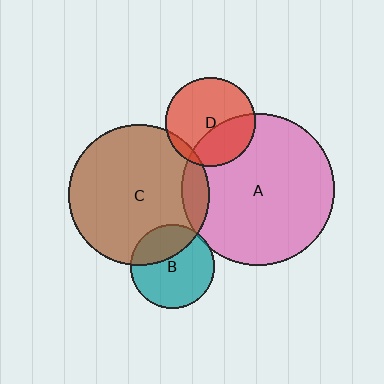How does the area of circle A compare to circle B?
Approximately 3.2 times.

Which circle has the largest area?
Circle A (pink).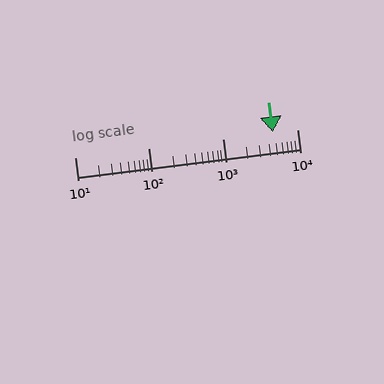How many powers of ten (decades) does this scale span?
The scale spans 3 decades, from 10 to 10000.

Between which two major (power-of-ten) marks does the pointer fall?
The pointer is between 1000 and 10000.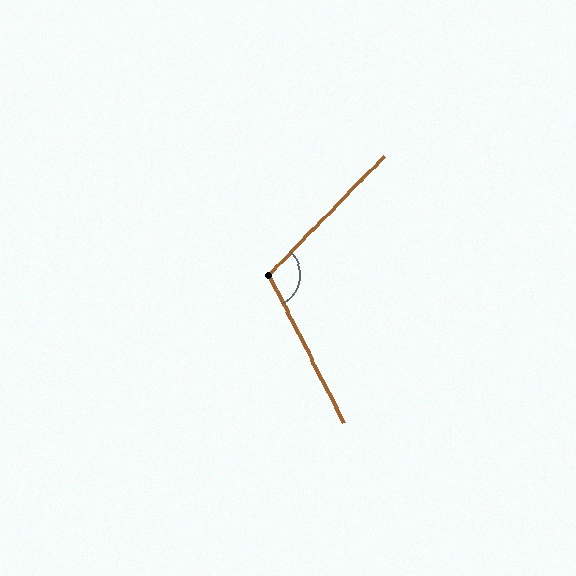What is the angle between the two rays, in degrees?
Approximately 109 degrees.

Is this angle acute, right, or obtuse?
It is obtuse.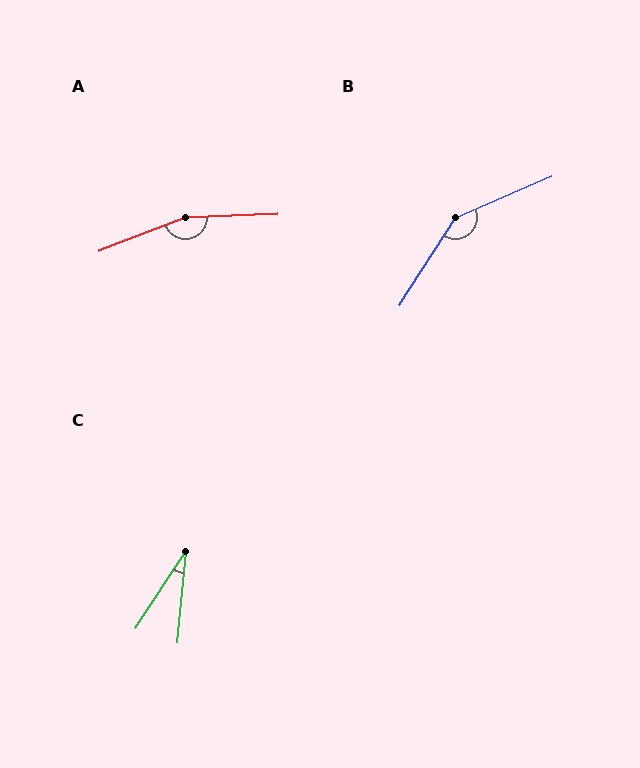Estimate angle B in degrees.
Approximately 146 degrees.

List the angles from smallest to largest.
C (28°), B (146°), A (161°).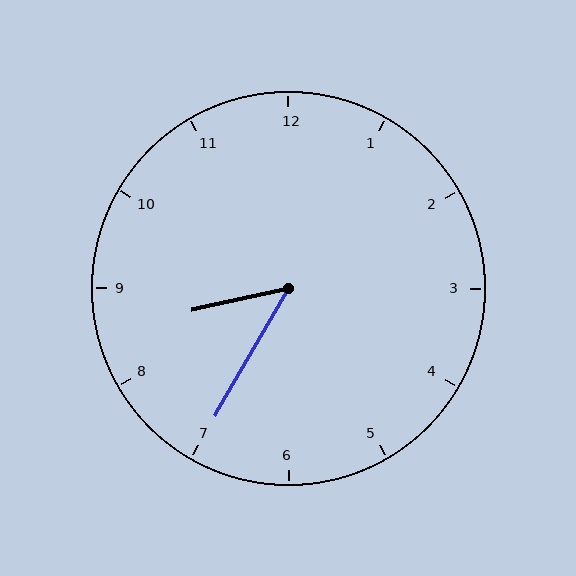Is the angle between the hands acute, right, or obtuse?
It is acute.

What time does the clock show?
8:35.